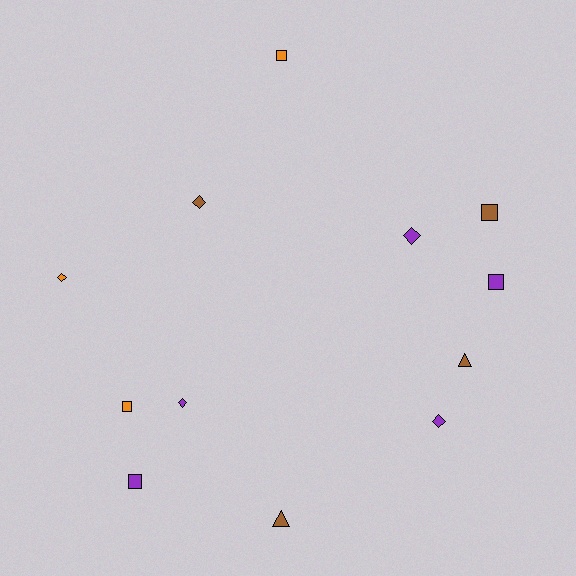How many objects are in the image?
There are 12 objects.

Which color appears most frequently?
Purple, with 5 objects.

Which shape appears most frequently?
Diamond, with 5 objects.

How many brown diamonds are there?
There is 1 brown diamond.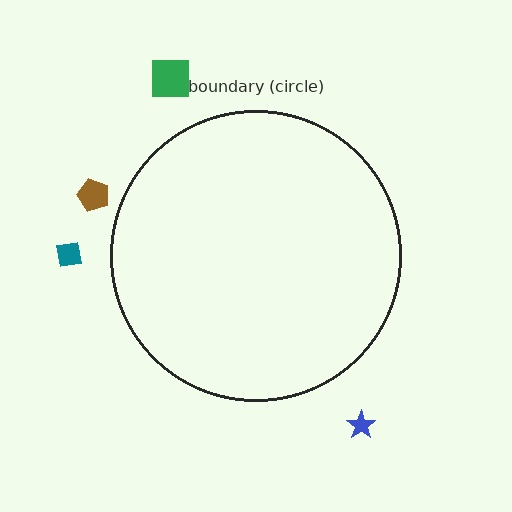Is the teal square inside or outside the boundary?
Outside.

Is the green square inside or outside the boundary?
Outside.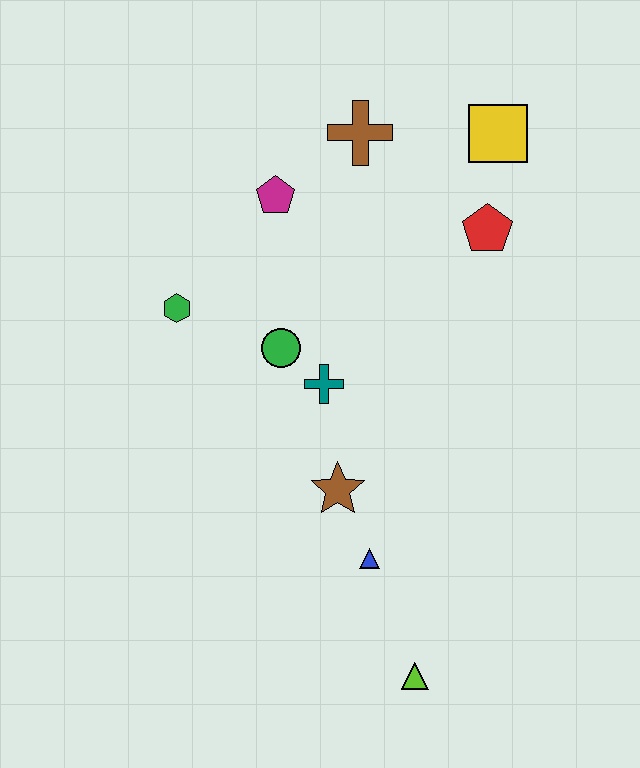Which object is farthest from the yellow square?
The lime triangle is farthest from the yellow square.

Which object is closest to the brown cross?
The magenta pentagon is closest to the brown cross.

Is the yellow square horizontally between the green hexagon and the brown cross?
No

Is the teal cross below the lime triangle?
No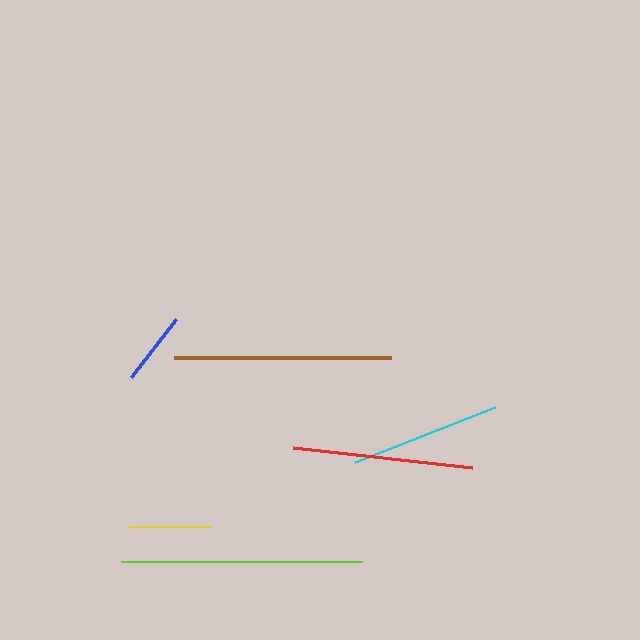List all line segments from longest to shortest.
From longest to shortest: lime, brown, red, cyan, yellow, blue.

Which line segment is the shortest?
The blue line is the shortest at approximately 73 pixels.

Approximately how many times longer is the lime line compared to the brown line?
The lime line is approximately 1.1 times the length of the brown line.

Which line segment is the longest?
The lime line is the longest at approximately 241 pixels.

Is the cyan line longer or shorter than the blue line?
The cyan line is longer than the blue line.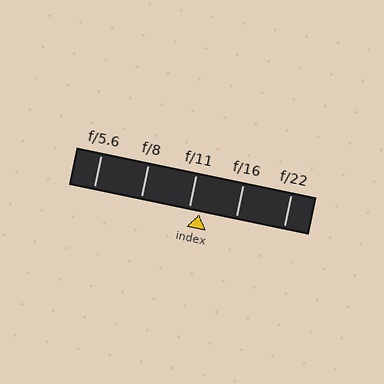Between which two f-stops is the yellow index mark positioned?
The index mark is between f/11 and f/16.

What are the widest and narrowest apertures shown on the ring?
The widest aperture shown is f/5.6 and the narrowest is f/22.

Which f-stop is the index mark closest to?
The index mark is closest to f/11.